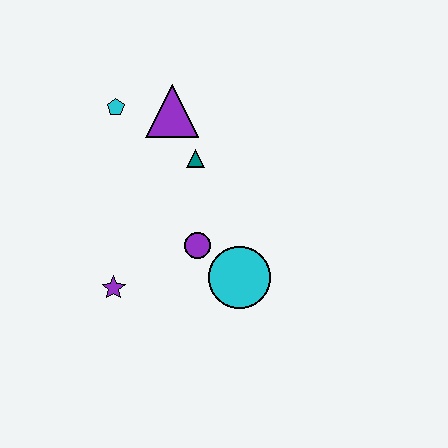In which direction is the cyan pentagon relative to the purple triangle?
The cyan pentagon is to the left of the purple triangle.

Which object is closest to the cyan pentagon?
The purple triangle is closest to the cyan pentagon.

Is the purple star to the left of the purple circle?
Yes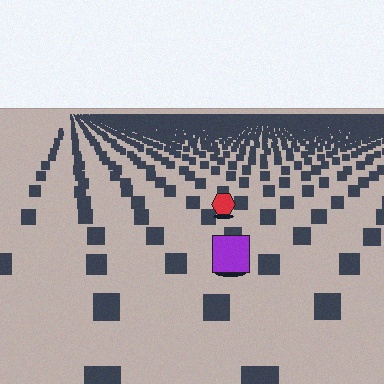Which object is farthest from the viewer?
The red hexagon is farthest from the viewer. It appears smaller and the ground texture around it is denser.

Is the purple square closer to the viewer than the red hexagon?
Yes. The purple square is closer — you can tell from the texture gradient: the ground texture is coarser near it.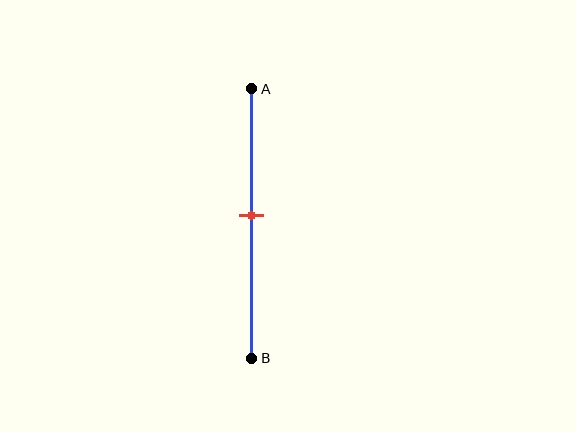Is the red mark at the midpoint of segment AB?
Yes, the mark is approximately at the midpoint.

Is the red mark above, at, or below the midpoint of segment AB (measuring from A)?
The red mark is approximately at the midpoint of segment AB.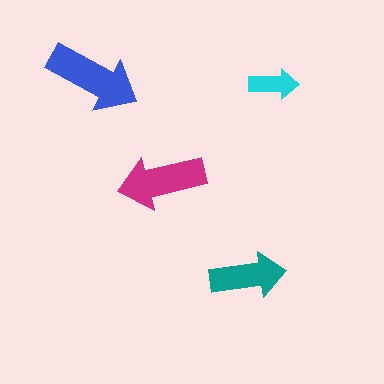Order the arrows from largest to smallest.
the blue one, the magenta one, the teal one, the cyan one.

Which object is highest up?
The blue arrow is topmost.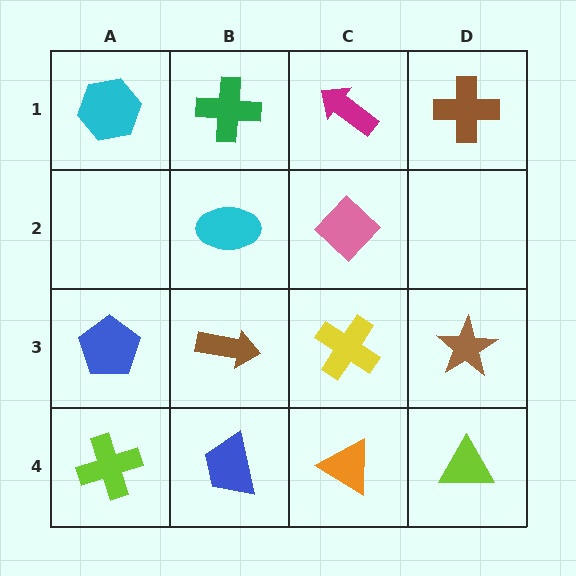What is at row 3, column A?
A blue pentagon.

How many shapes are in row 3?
4 shapes.